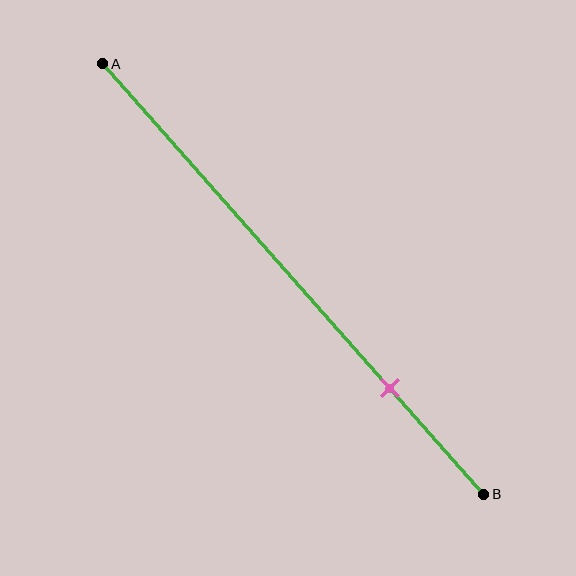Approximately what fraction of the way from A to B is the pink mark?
The pink mark is approximately 75% of the way from A to B.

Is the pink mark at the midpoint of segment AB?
No, the mark is at about 75% from A, not at the 50% midpoint.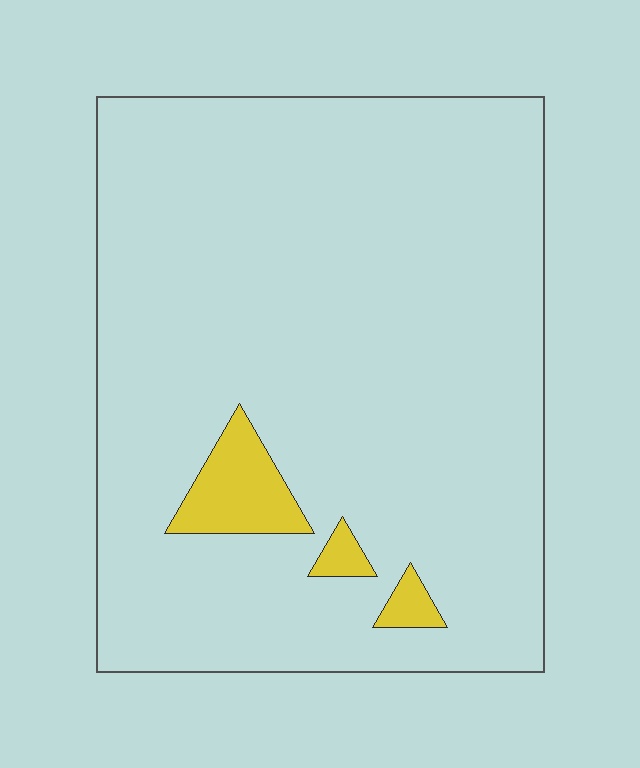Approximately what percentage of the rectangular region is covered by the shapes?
Approximately 5%.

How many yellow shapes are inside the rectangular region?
3.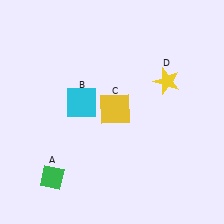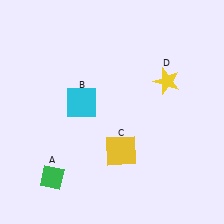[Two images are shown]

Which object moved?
The yellow square (C) moved down.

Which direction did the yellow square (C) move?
The yellow square (C) moved down.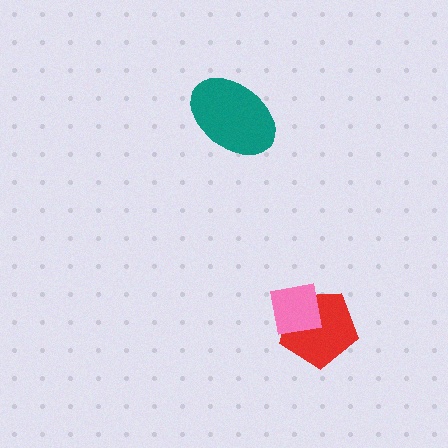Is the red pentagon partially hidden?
Yes, it is partially covered by another shape.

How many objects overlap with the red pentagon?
1 object overlaps with the red pentagon.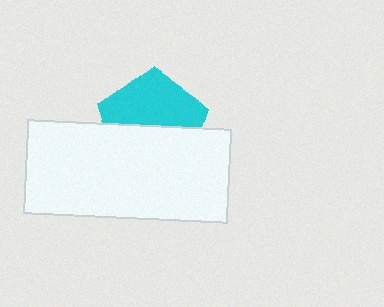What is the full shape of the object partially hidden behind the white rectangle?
The partially hidden object is a cyan pentagon.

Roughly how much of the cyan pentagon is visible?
About half of it is visible (roughly 52%).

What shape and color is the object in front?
The object in front is a white rectangle.